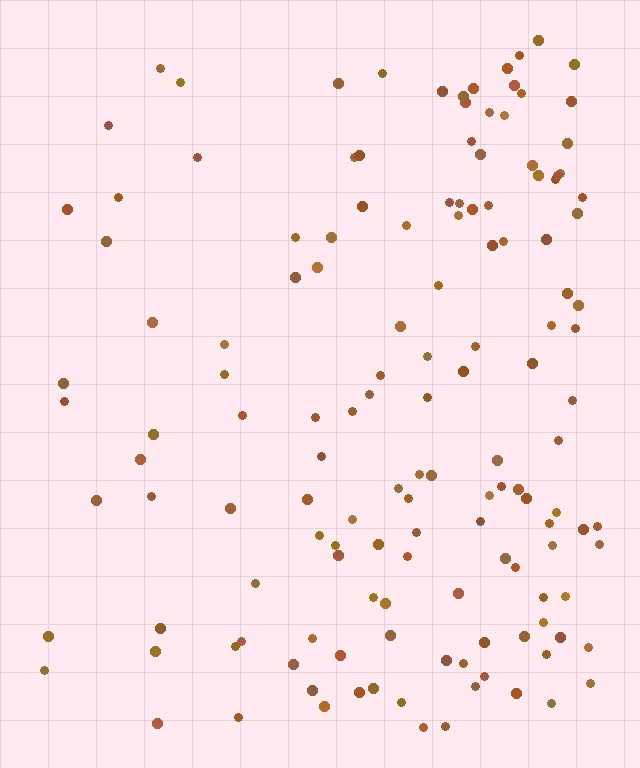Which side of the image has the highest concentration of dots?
The right.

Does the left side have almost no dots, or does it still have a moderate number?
Still a moderate number, just noticeably fewer than the right.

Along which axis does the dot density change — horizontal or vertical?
Horizontal.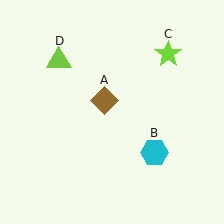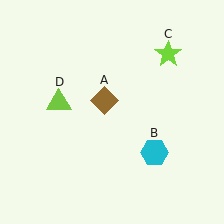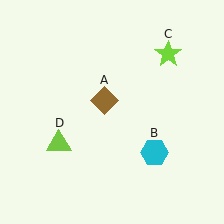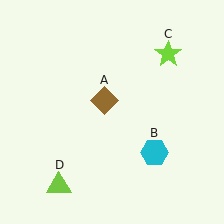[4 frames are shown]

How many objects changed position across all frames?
1 object changed position: lime triangle (object D).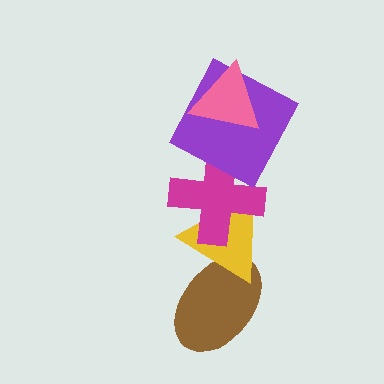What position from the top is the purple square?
The purple square is 2nd from the top.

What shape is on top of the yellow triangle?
The magenta cross is on top of the yellow triangle.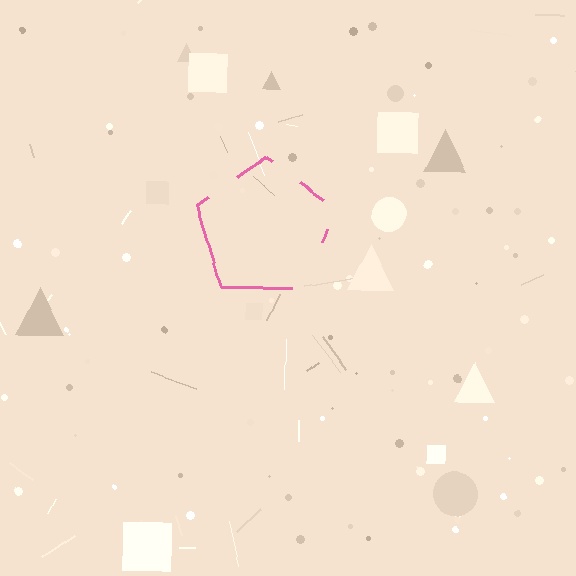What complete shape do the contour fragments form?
The contour fragments form a pentagon.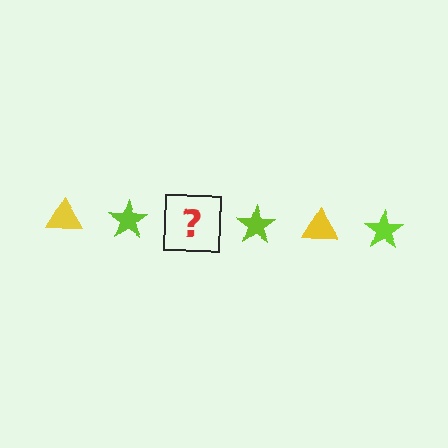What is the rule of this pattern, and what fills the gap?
The rule is that the pattern alternates between yellow triangle and lime star. The gap should be filled with a yellow triangle.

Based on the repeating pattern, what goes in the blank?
The blank should be a yellow triangle.